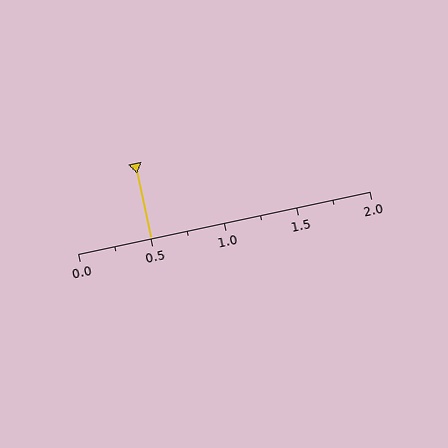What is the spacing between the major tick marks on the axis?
The major ticks are spaced 0.5 apart.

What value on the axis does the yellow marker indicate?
The marker indicates approximately 0.5.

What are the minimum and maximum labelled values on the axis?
The axis runs from 0.0 to 2.0.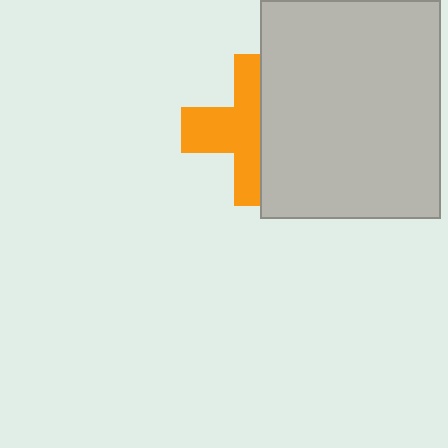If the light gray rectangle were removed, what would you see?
You would see the complete orange cross.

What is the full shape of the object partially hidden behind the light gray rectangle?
The partially hidden object is an orange cross.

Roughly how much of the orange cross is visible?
About half of it is visible (roughly 53%).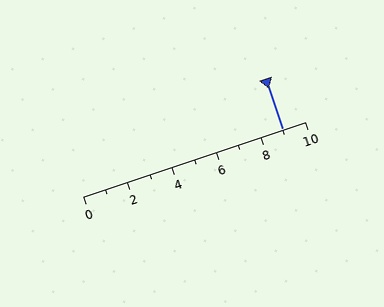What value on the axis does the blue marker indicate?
The marker indicates approximately 9.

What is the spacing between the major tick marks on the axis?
The major ticks are spaced 2 apart.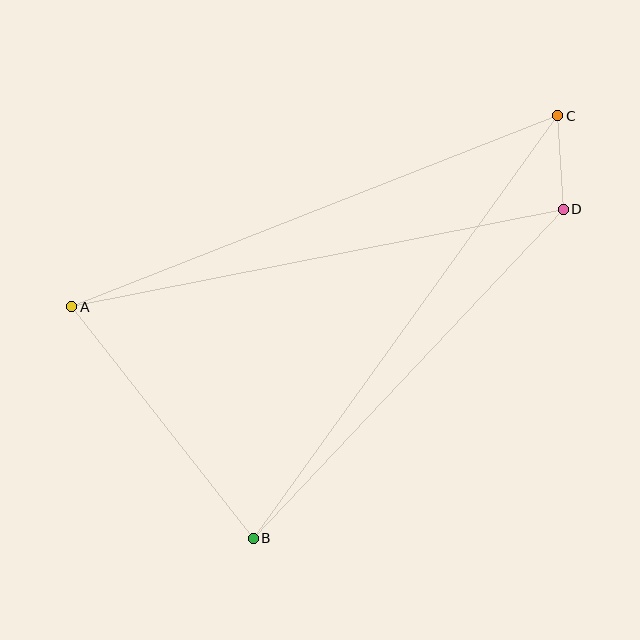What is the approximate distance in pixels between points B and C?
The distance between B and C is approximately 521 pixels.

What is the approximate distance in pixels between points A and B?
The distance between A and B is approximately 294 pixels.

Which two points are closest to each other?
Points C and D are closest to each other.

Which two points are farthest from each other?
Points A and C are farthest from each other.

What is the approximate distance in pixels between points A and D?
The distance between A and D is approximately 501 pixels.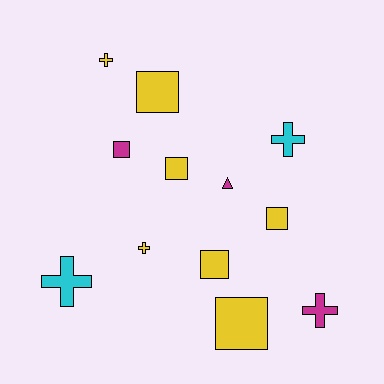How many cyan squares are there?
There are no cyan squares.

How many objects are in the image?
There are 12 objects.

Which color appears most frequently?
Yellow, with 7 objects.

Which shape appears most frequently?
Square, with 6 objects.